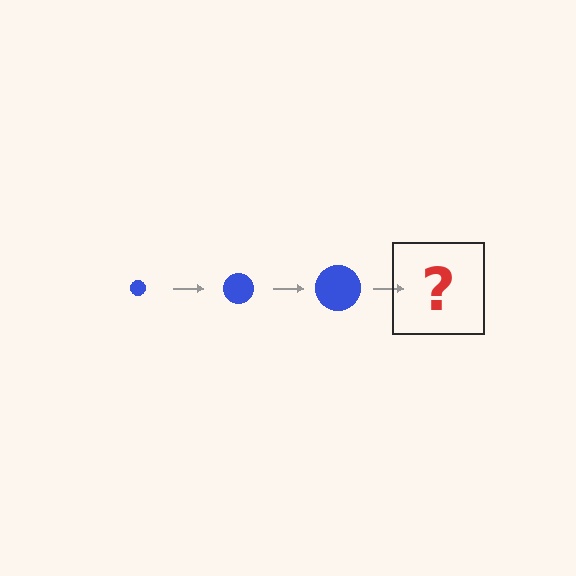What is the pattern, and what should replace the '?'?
The pattern is that the circle gets progressively larger each step. The '?' should be a blue circle, larger than the previous one.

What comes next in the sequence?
The next element should be a blue circle, larger than the previous one.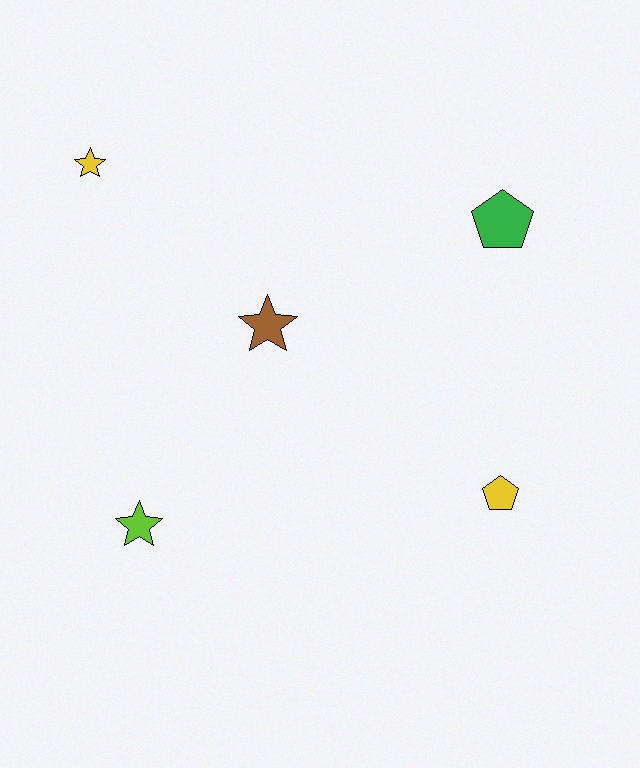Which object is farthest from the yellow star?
The yellow pentagon is farthest from the yellow star.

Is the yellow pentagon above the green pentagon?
No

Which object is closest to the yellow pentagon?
The green pentagon is closest to the yellow pentagon.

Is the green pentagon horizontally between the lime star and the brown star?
No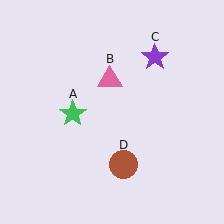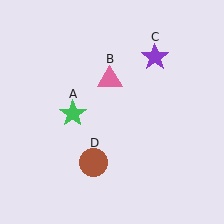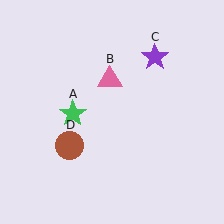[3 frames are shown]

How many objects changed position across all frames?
1 object changed position: brown circle (object D).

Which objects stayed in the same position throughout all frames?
Green star (object A) and pink triangle (object B) and purple star (object C) remained stationary.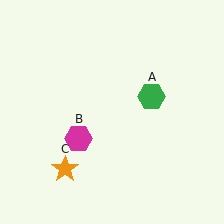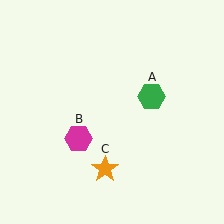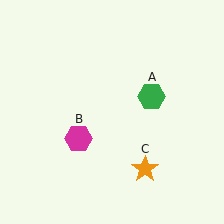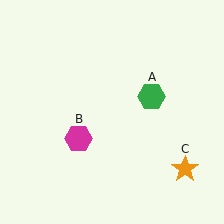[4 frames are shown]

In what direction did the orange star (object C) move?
The orange star (object C) moved right.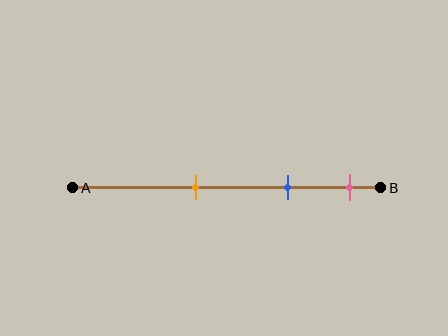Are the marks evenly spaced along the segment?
Yes, the marks are approximately evenly spaced.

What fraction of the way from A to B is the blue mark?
The blue mark is approximately 70% (0.7) of the way from A to B.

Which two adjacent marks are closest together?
The blue and pink marks are the closest adjacent pair.